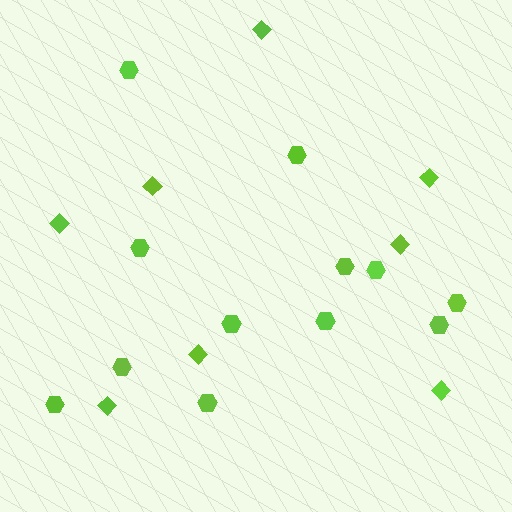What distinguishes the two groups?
There are 2 groups: one group of hexagons (12) and one group of diamonds (8).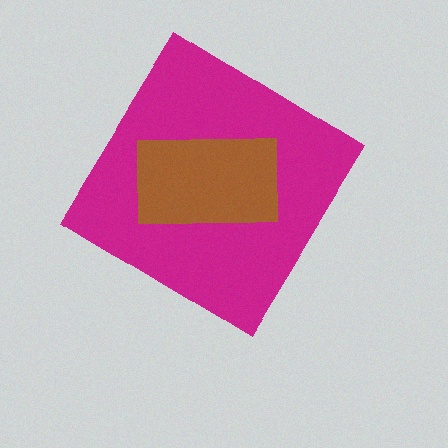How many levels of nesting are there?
2.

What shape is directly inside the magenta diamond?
The brown rectangle.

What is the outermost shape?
The magenta diamond.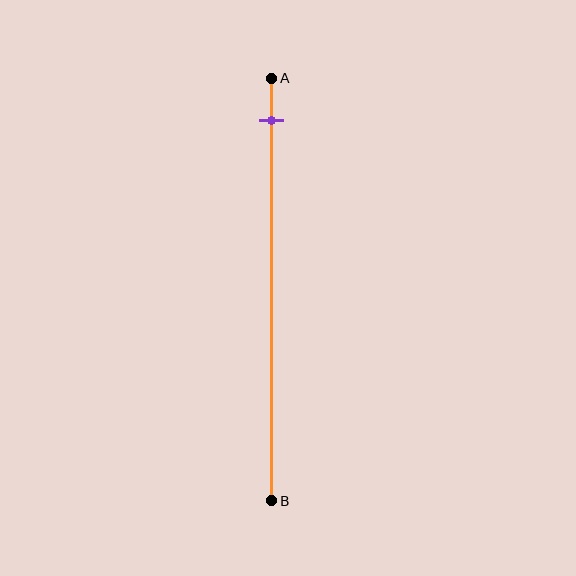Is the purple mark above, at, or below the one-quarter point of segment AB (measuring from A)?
The purple mark is above the one-quarter point of segment AB.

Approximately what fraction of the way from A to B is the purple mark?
The purple mark is approximately 10% of the way from A to B.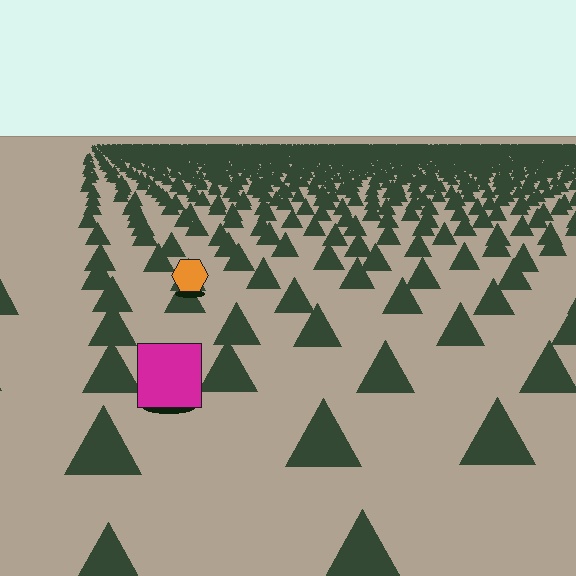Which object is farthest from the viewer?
The orange hexagon is farthest from the viewer. It appears smaller and the ground texture around it is denser.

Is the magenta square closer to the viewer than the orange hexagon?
Yes. The magenta square is closer — you can tell from the texture gradient: the ground texture is coarser near it.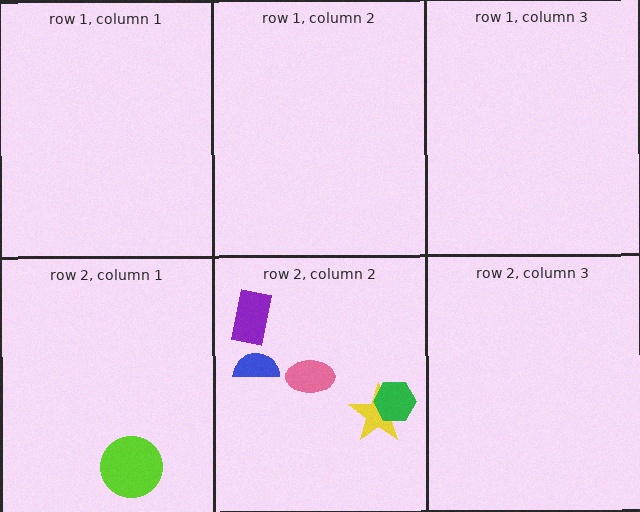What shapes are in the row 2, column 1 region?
The lime circle.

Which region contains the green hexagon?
The row 2, column 2 region.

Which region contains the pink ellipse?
The row 2, column 2 region.